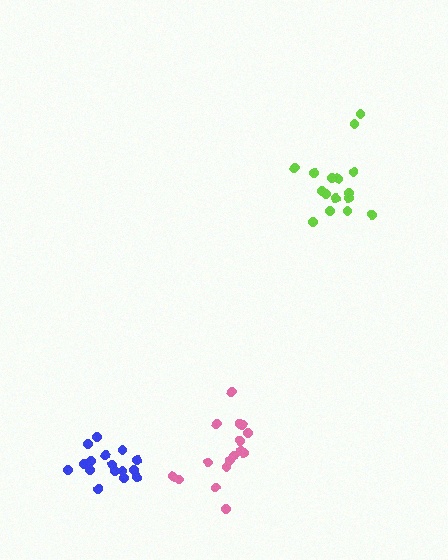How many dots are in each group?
Group 1: 16 dots, Group 2: 16 dots, Group 3: 16 dots (48 total).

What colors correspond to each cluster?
The clusters are colored: pink, lime, blue.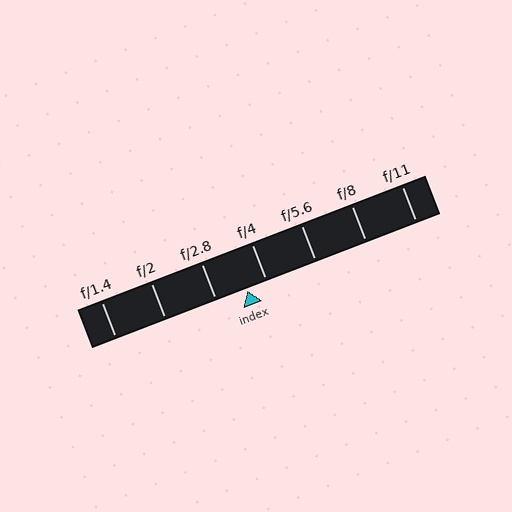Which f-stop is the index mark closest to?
The index mark is closest to f/4.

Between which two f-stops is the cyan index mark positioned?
The index mark is between f/2.8 and f/4.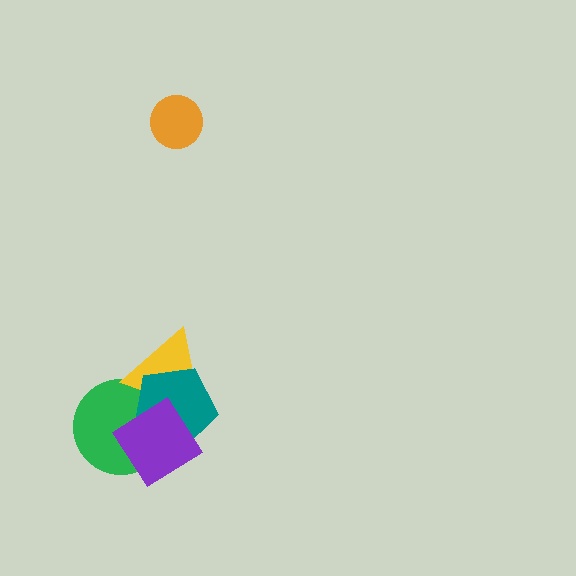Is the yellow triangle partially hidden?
Yes, it is partially covered by another shape.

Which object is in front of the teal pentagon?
The purple diamond is in front of the teal pentagon.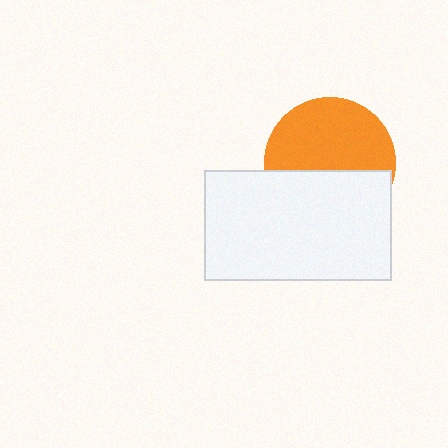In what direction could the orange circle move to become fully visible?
The orange circle could move up. That would shift it out from behind the white rectangle entirely.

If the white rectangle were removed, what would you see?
You would see the complete orange circle.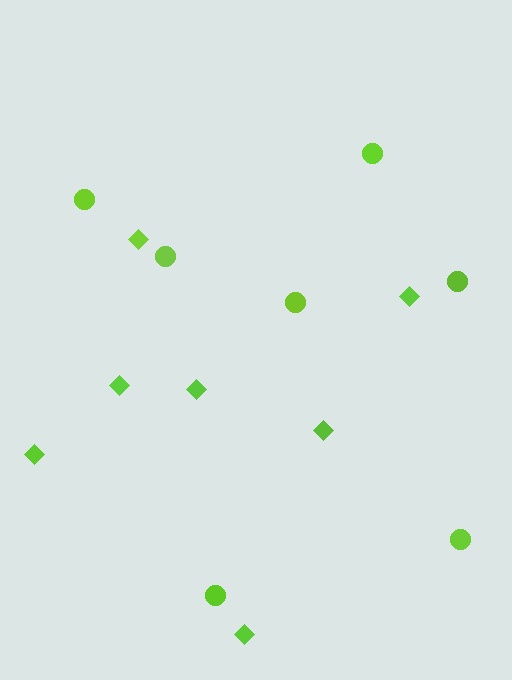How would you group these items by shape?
There are 2 groups: one group of diamonds (7) and one group of circles (7).